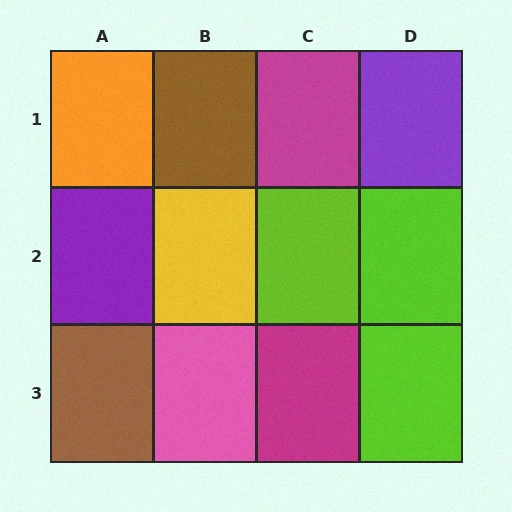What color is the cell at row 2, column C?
Lime.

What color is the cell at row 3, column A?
Brown.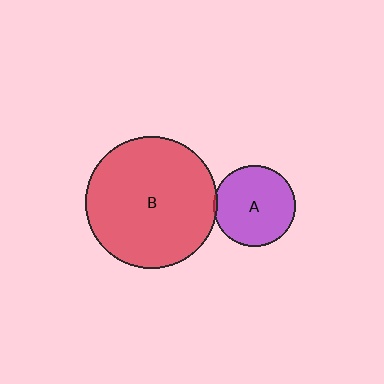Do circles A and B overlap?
Yes.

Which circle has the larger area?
Circle B (red).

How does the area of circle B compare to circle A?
Approximately 2.7 times.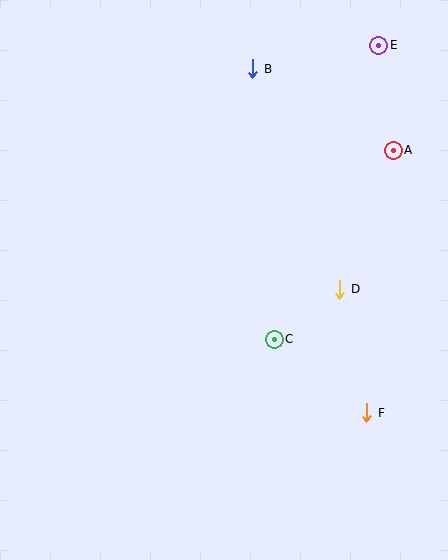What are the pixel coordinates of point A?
Point A is at (393, 150).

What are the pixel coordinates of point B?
Point B is at (253, 69).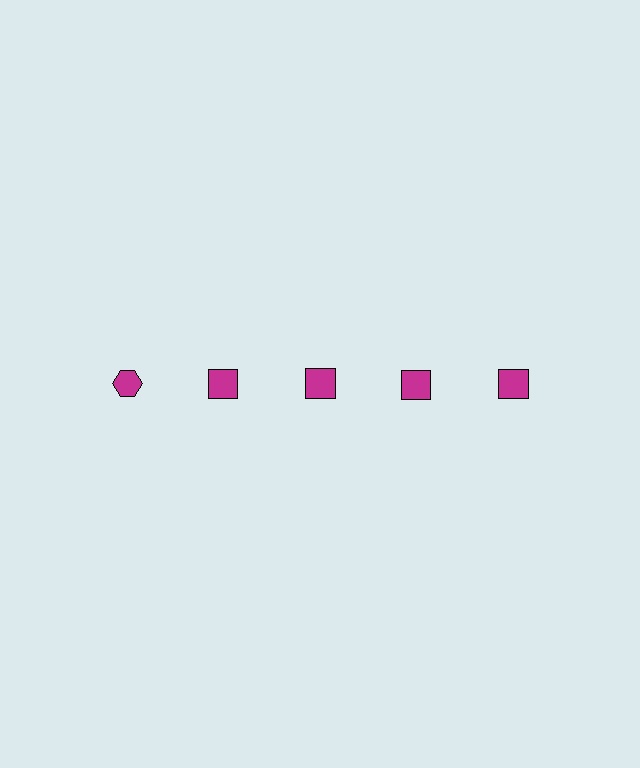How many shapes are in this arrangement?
There are 5 shapes arranged in a grid pattern.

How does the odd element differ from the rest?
It has a different shape: hexagon instead of square.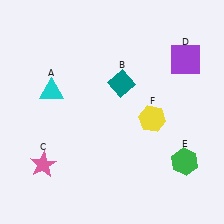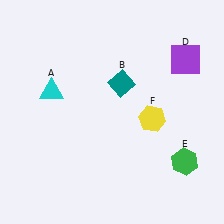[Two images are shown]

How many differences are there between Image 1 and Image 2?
There is 1 difference between the two images.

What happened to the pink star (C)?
The pink star (C) was removed in Image 2. It was in the bottom-left area of Image 1.